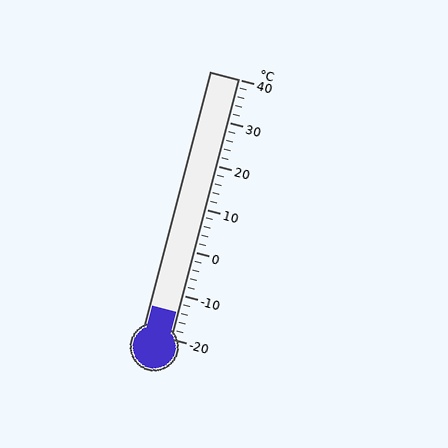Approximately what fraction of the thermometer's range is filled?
The thermometer is filled to approximately 10% of its range.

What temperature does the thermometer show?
The thermometer shows approximately -14°C.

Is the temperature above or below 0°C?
The temperature is below 0°C.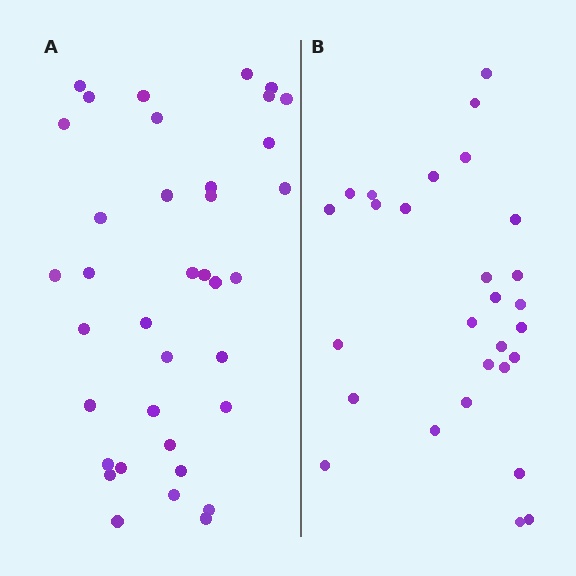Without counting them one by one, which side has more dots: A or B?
Region A (the left region) has more dots.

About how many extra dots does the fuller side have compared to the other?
Region A has roughly 8 or so more dots than region B.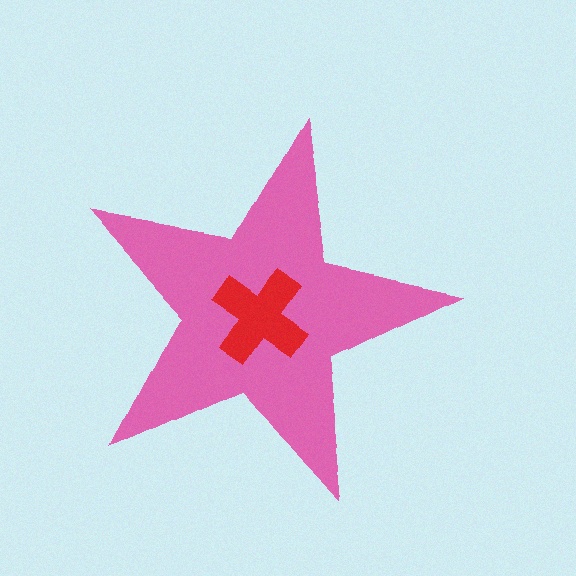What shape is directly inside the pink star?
The red cross.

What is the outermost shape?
The pink star.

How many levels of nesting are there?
2.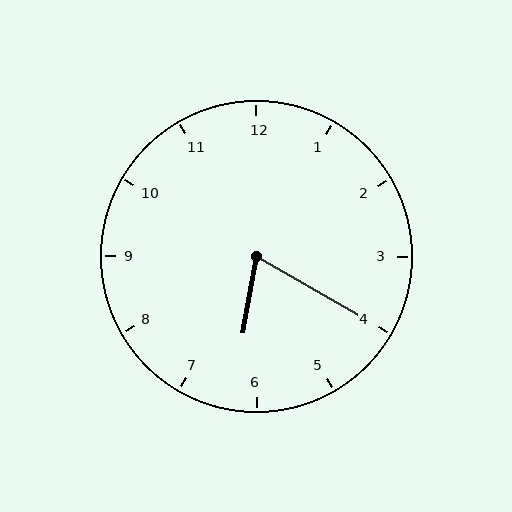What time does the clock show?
6:20.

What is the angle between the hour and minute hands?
Approximately 70 degrees.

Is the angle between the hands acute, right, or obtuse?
It is acute.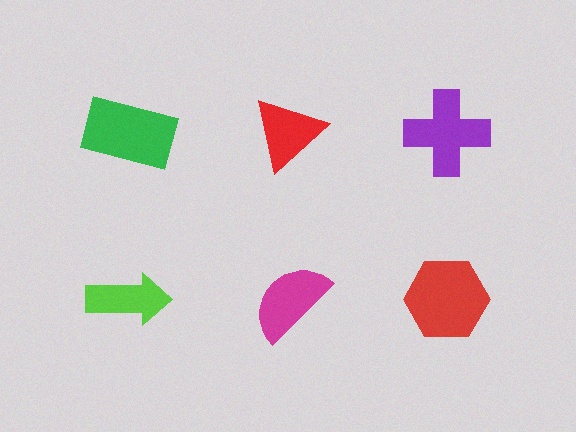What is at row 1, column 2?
A red triangle.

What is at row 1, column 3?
A purple cross.